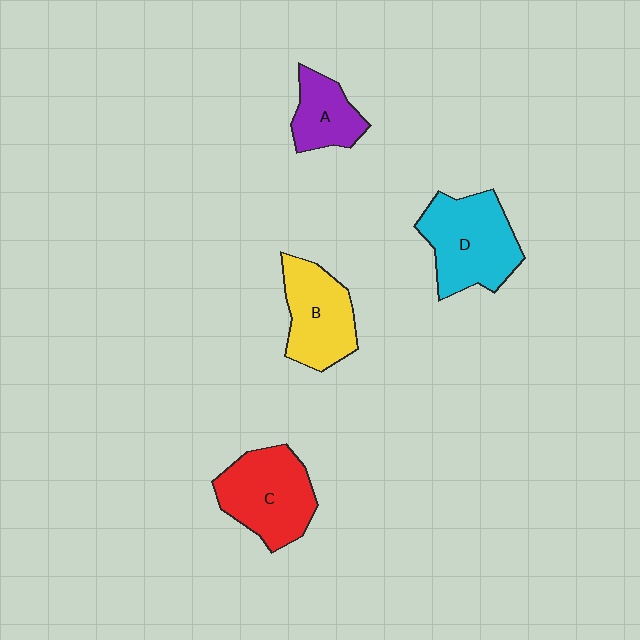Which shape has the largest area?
Shape D (cyan).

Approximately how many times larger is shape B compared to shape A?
Approximately 1.5 times.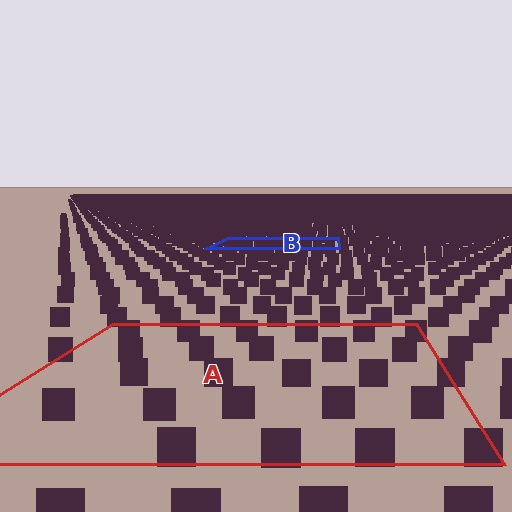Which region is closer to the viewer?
Region A is closer. The texture elements there are larger and more spread out.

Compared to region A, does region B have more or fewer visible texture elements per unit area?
Region B has more texture elements per unit area — they are packed more densely because it is farther away.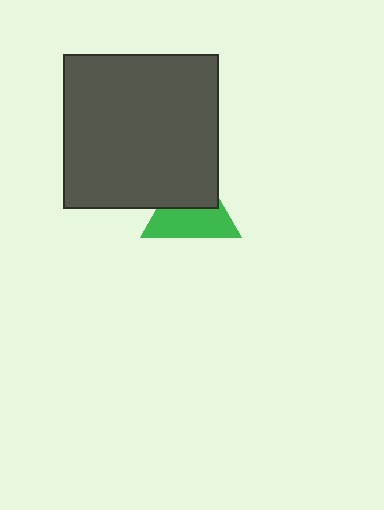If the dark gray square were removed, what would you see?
You would see the complete green triangle.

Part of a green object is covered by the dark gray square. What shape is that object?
It is a triangle.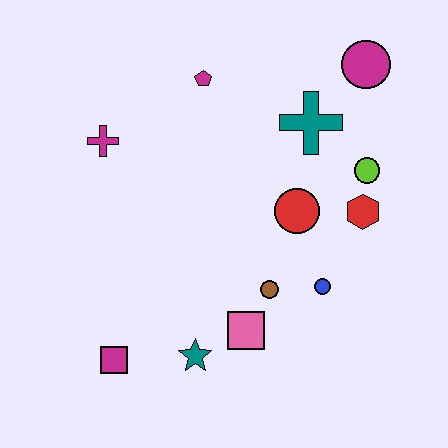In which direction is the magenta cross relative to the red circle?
The magenta cross is to the left of the red circle.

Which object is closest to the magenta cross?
The magenta pentagon is closest to the magenta cross.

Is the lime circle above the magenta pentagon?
No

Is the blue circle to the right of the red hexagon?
No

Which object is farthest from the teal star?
The magenta circle is farthest from the teal star.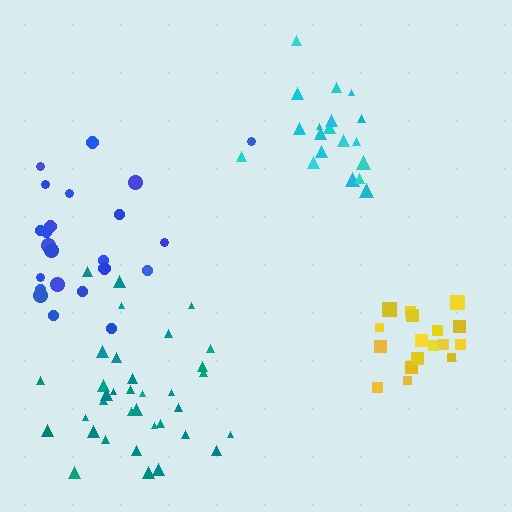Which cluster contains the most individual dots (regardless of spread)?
Teal (35).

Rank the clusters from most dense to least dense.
yellow, cyan, teal, blue.